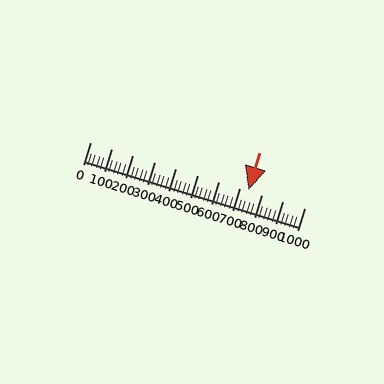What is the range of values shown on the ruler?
The ruler shows values from 0 to 1000.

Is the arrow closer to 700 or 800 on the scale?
The arrow is closer to 700.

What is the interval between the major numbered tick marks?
The major tick marks are spaced 100 units apart.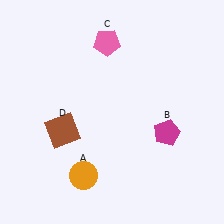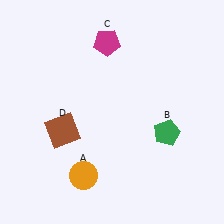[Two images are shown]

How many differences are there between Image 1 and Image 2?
There are 2 differences between the two images.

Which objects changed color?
B changed from magenta to green. C changed from pink to magenta.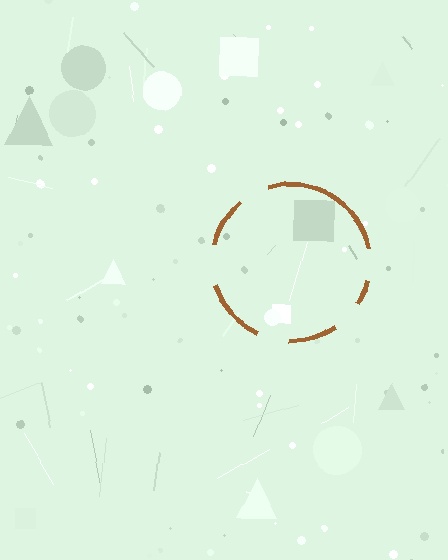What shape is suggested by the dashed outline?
The dashed outline suggests a circle.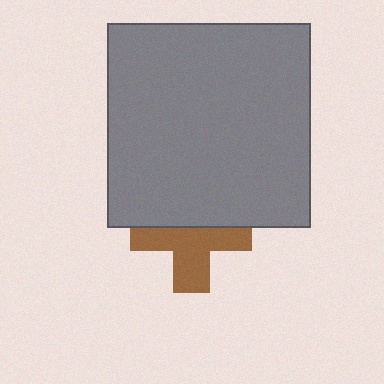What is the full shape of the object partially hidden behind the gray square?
The partially hidden object is a brown cross.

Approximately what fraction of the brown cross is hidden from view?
Roughly 42% of the brown cross is hidden behind the gray square.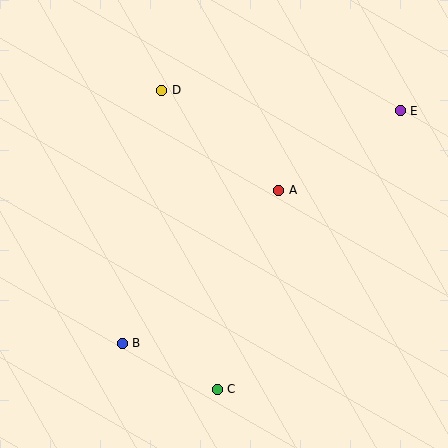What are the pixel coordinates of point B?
Point B is at (122, 343).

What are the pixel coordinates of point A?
Point A is at (279, 190).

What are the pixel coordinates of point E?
Point E is at (400, 111).